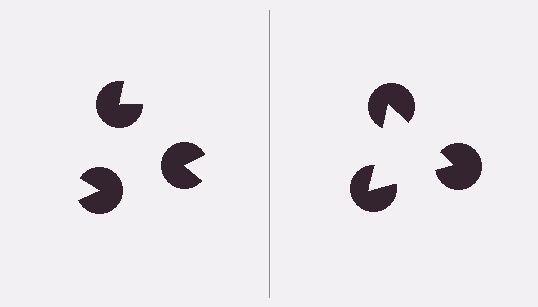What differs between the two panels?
The pac-man discs are positioned identically on both sides; only the wedge orientations differ. On the right they align to a triangle; on the left they are misaligned.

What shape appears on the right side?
An illusory triangle.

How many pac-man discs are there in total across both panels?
6 — 3 on each side.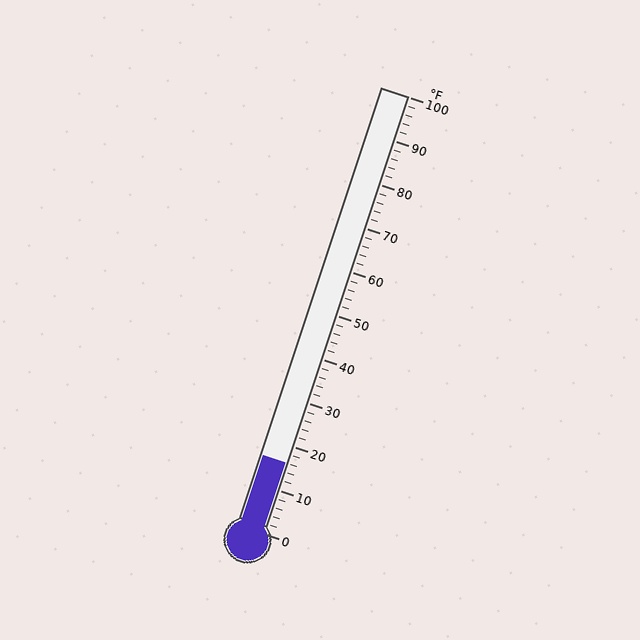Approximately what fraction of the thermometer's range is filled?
The thermometer is filled to approximately 15% of its range.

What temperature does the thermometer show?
The thermometer shows approximately 16°F.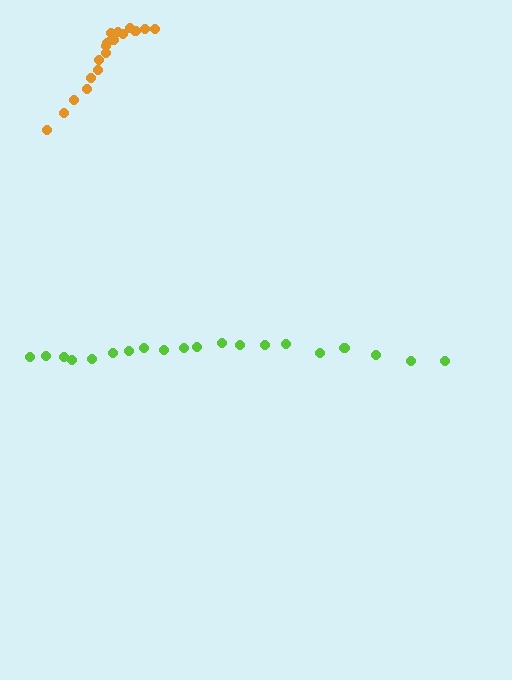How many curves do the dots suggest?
There are 2 distinct paths.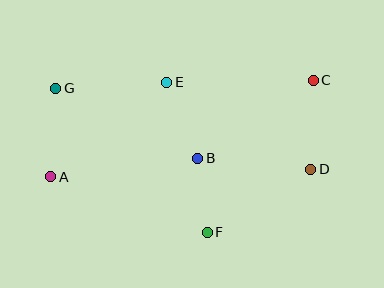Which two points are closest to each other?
Points B and F are closest to each other.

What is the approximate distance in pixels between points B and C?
The distance between B and C is approximately 139 pixels.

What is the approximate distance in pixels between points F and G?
The distance between F and G is approximately 209 pixels.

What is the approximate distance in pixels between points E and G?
The distance between E and G is approximately 111 pixels.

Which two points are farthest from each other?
Points A and C are farthest from each other.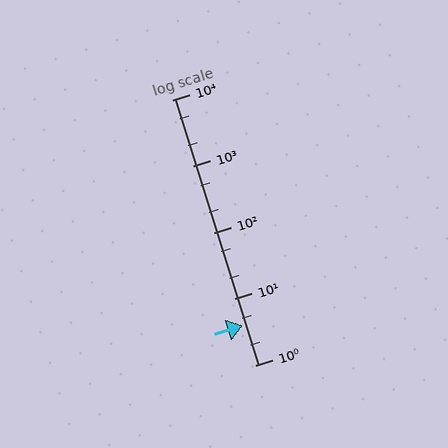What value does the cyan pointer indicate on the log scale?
The pointer indicates approximately 3.9.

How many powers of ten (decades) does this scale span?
The scale spans 4 decades, from 1 to 10000.